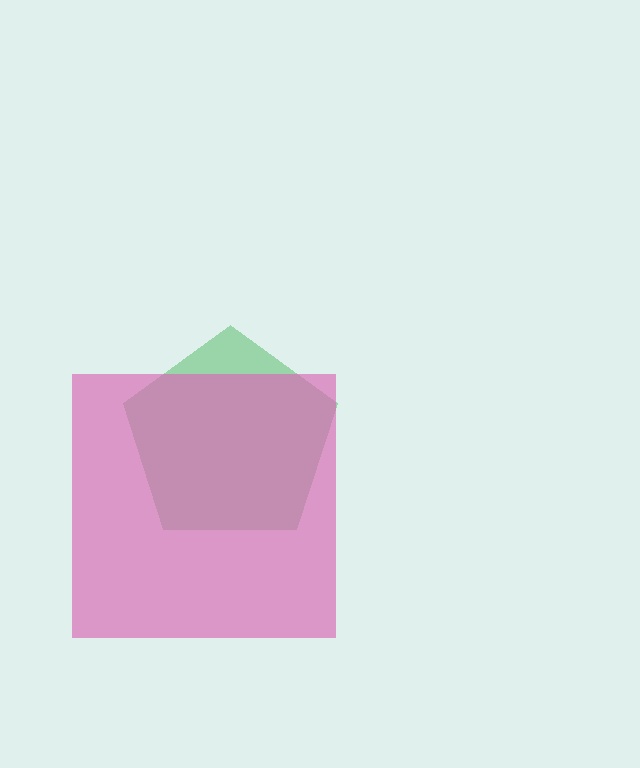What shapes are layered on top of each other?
The layered shapes are: a green pentagon, a pink square.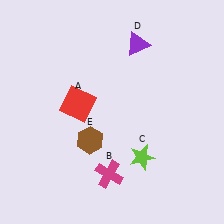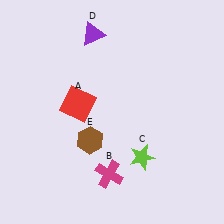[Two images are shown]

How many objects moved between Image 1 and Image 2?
1 object moved between the two images.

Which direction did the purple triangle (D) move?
The purple triangle (D) moved left.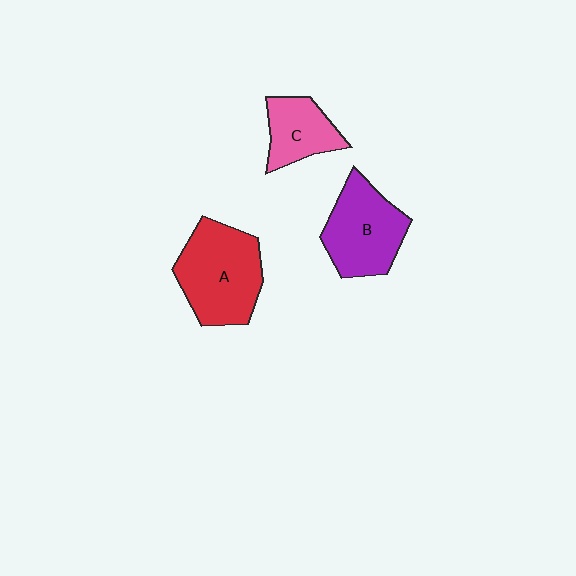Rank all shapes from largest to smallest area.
From largest to smallest: A (red), B (purple), C (pink).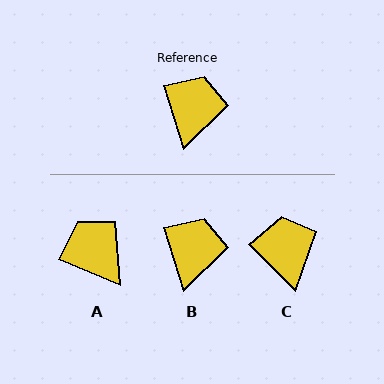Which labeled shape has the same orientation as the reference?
B.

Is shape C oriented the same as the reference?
No, it is off by about 27 degrees.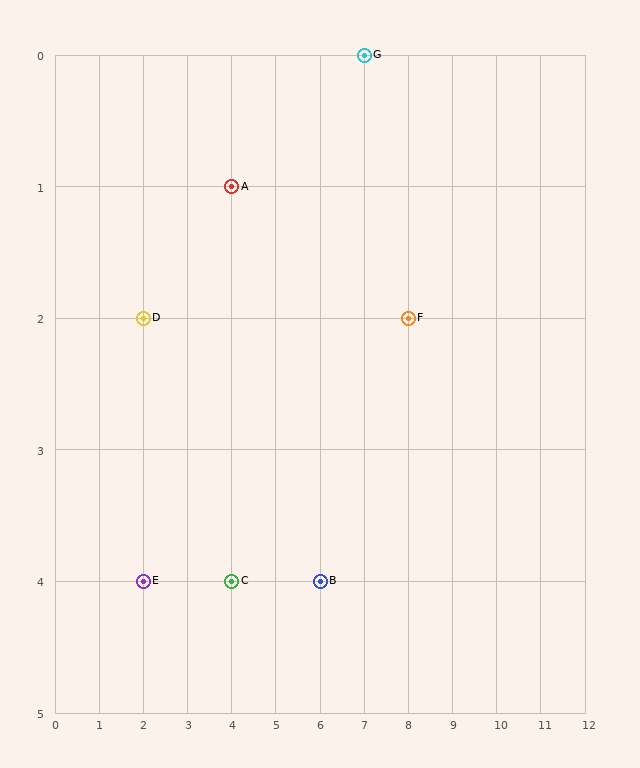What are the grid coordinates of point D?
Point D is at grid coordinates (2, 2).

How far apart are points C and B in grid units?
Points C and B are 2 columns apart.